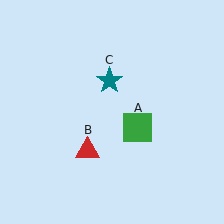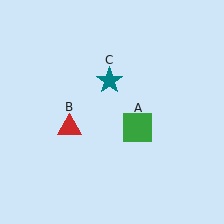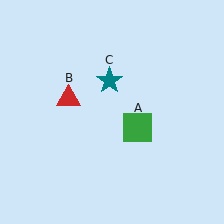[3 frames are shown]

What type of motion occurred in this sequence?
The red triangle (object B) rotated clockwise around the center of the scene.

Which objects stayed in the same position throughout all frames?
Green square (object A) and teal star (object C) remained stationary.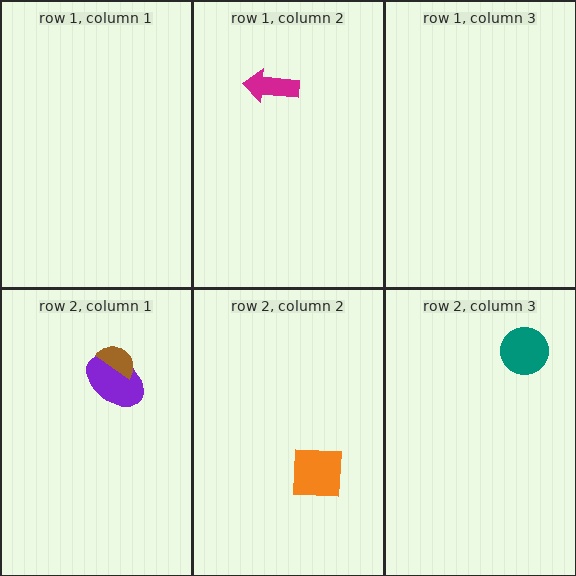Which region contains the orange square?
The row 2, column 2 region.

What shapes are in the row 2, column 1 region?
The purple ellipse, the brown semicircle.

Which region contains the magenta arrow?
The row 1, column 2 region.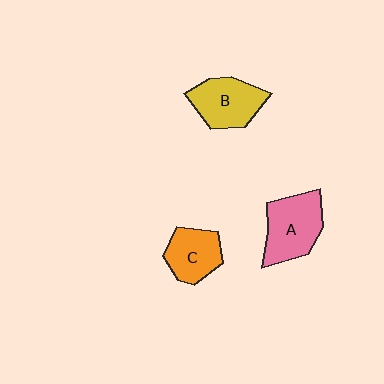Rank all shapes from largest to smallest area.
From largest to smallest: A (pink), B (yellow), C (orange).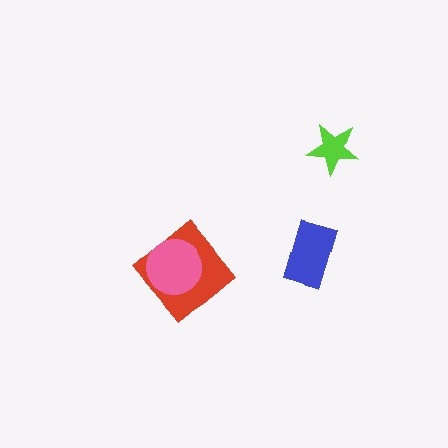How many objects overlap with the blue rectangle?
0 objects overlap with the blue rectangle.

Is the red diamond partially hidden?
Yes, it is partially covered by another shape.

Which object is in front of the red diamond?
The pink circle is in front of the red diamond.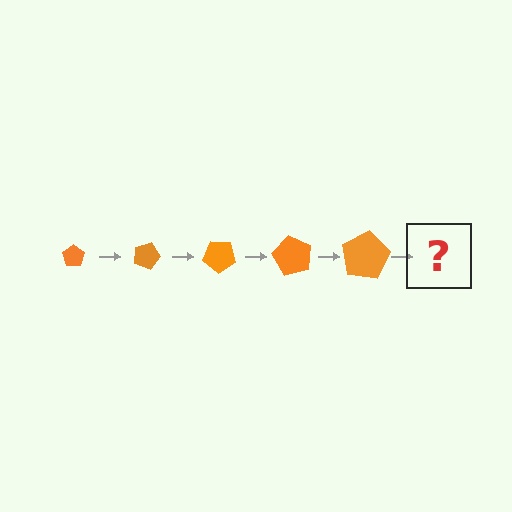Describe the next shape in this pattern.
It should be a pentagon, larger than the previous one and rotated 100 degrees from the start.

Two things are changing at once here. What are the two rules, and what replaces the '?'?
The two rules are that the pentagon grows larger each step and it rotates 20 degrees each step. The '?' should be a pentagon, larger than the previous one and rotated 100 degrees from the start.